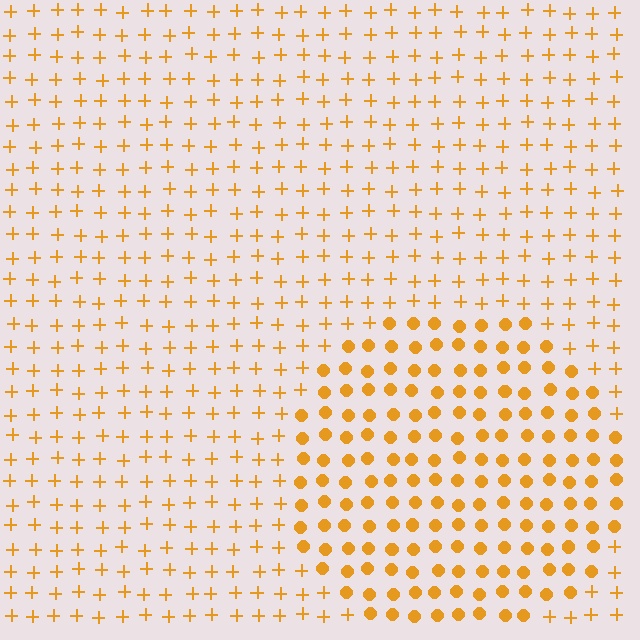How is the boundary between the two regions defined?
The boundary is defined by a change in element shape: circles inside vs. plus signs outside. All elements share the same color and spacing.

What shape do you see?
I see a circle.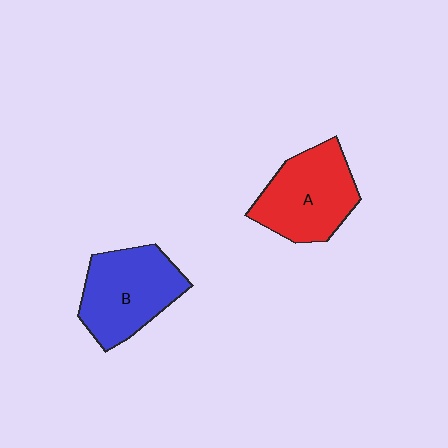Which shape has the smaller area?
Shape A (red).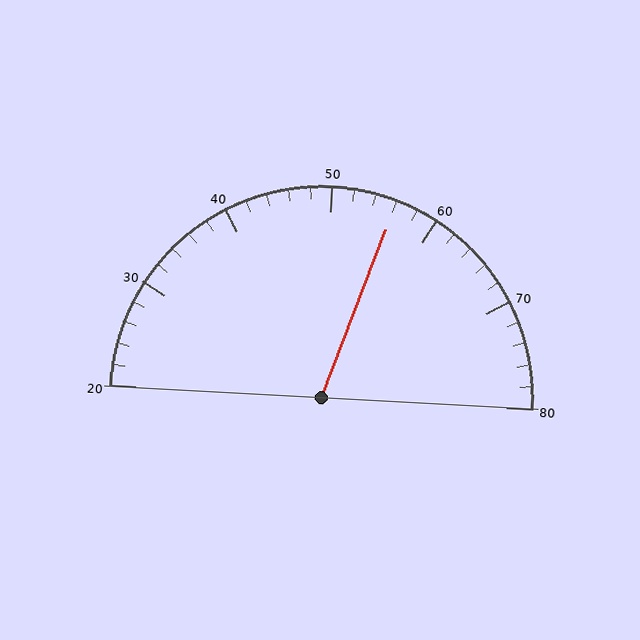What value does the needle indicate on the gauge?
The needle indicates approximately 56.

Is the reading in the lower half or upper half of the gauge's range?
The reading is in the upper half of the range (20 to 80).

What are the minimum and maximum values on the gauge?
The gauge ranges from 20 to 80.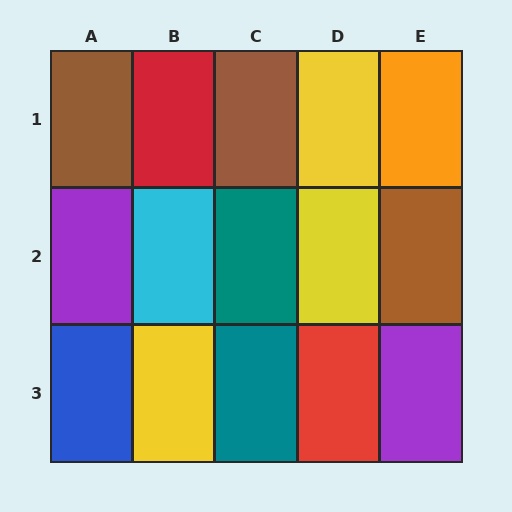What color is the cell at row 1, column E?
Orange.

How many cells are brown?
3 cells are brown.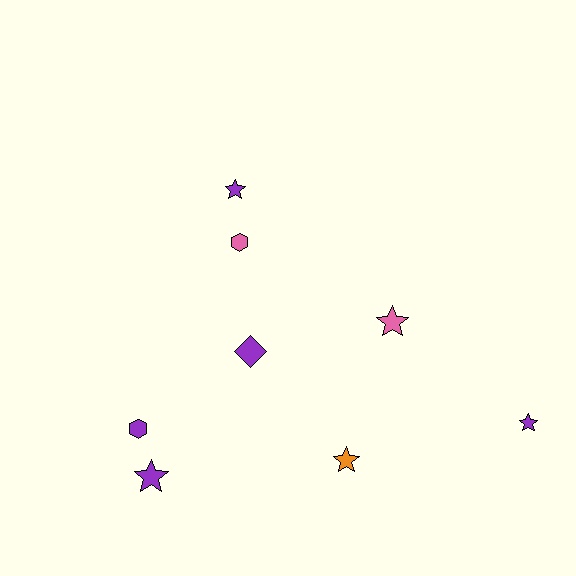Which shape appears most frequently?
Star, with 5 objects.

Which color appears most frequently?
Purple, with 5 objects.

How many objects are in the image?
There are 8 objects.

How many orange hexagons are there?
There are no orange hexagons.